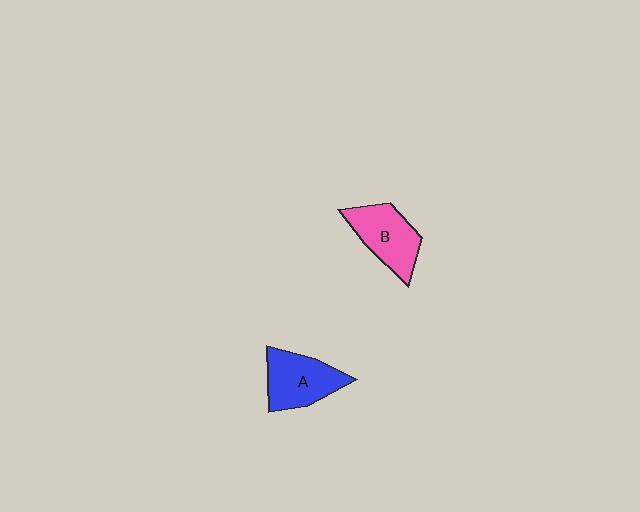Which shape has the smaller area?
Shape B (pink).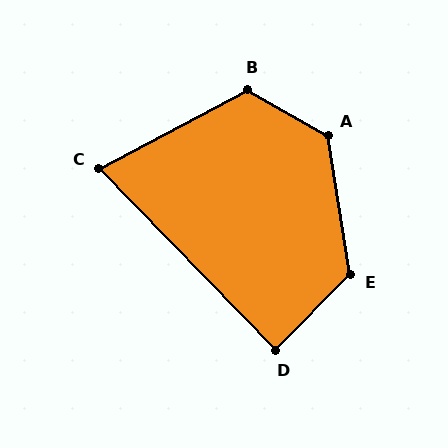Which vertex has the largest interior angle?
A, at approximately 129 degrees.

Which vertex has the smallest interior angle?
C, at approximately 74 degrees.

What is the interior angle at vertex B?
Approximately 122 degrees (obtuse).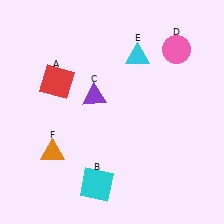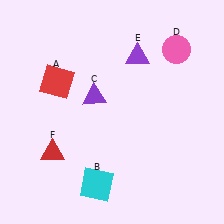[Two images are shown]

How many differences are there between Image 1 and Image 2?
There are 2 differences between the two images.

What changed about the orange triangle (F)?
In Image 1, F is orange. In Image 2, it changed to red.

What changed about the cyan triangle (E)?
In Image 1, E is cyan. In Image 2, it changed to purple.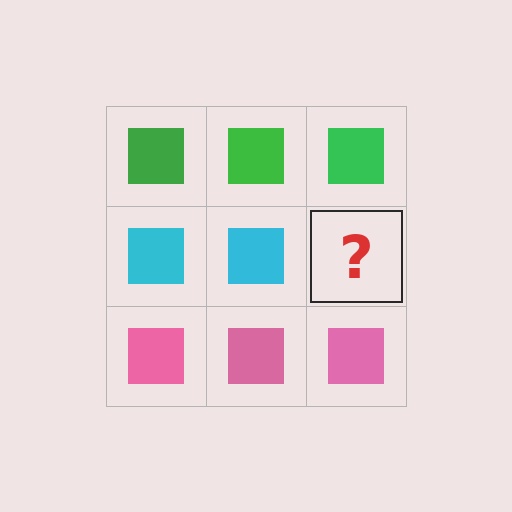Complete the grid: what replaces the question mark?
The question mark should be replaced with a cyan square.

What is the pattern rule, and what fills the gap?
The rule is that each row has a consistent color. The gap should be filled with a cyan square.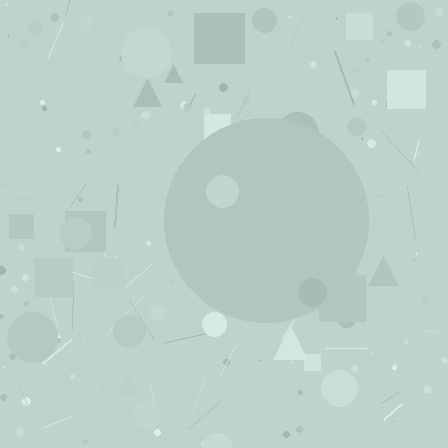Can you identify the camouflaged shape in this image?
The camouflaged shape is a circle.